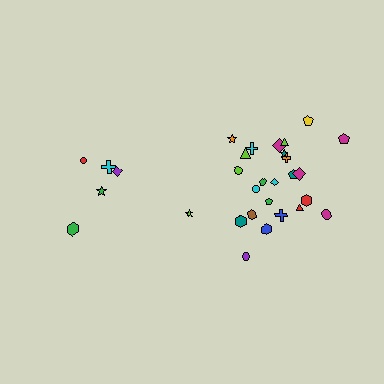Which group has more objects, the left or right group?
The right group.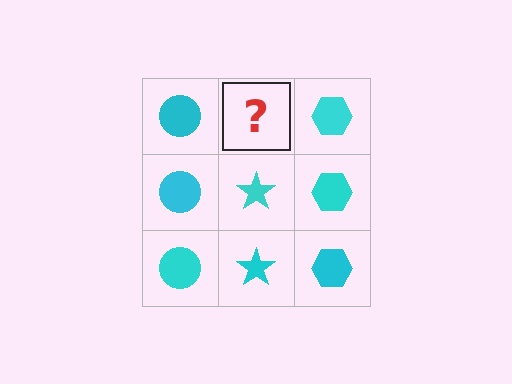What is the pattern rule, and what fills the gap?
The rule is that each column has a consistent shape. The gap should be filled with a cyan star.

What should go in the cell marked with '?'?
The missing cell should contain a cyan star.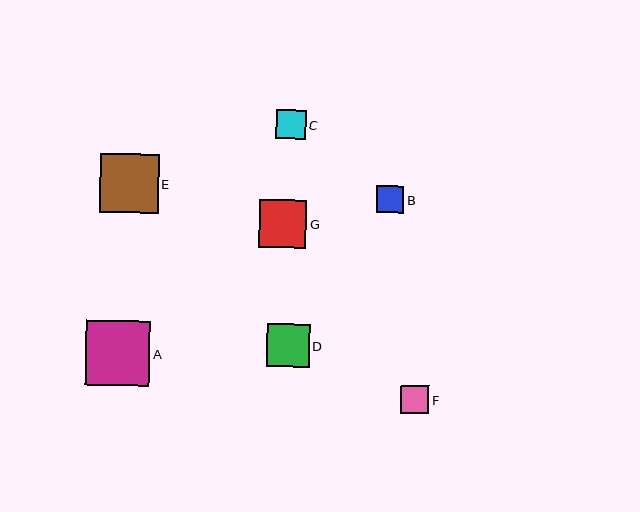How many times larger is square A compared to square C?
Square A is approximately 2.2 times the size of square C.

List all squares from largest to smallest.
From largest to smallest: A, E, G, D, C, F, B.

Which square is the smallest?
Square B is the smallest with a size of approximately 27 pixels.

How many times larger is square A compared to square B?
Square A is approximately 2.3 times the size of square B.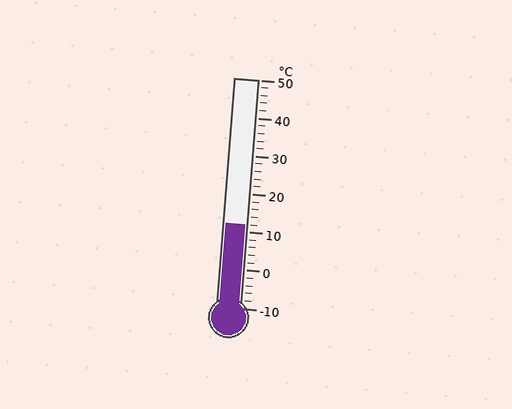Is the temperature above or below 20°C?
The temperature is below 20°C.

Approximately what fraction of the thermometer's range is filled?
The thermometer is filled to approximately 35% of its range.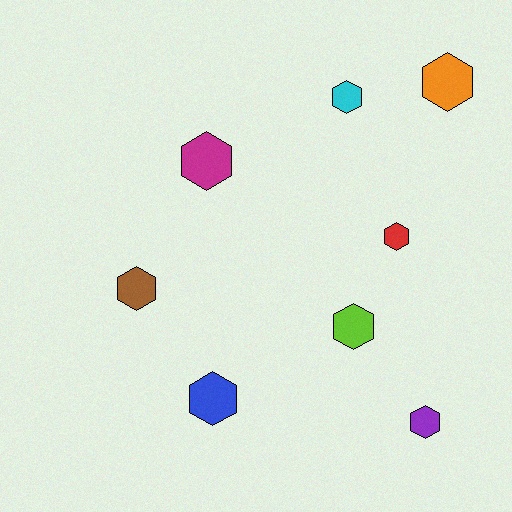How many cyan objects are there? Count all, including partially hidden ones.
There is 1 cyan object.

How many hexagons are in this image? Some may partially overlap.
There are 8 hexagons.